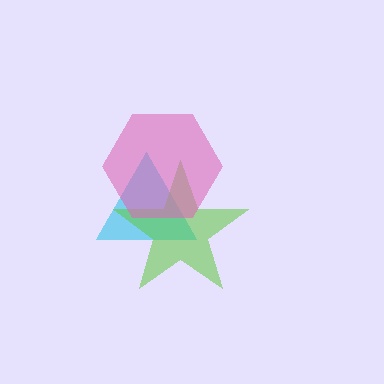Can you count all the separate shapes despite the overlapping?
Yes, there are 3 separate shapes.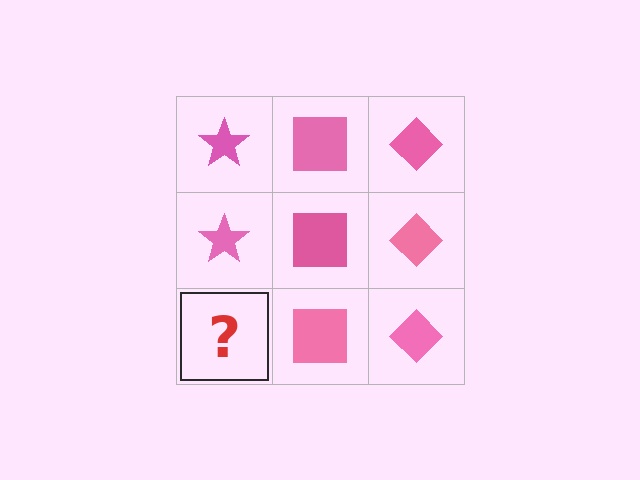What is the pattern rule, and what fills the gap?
The rule is that each column has a consistent shape. The gap should be filled with a pink star.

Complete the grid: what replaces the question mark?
The question mark should be replaced with a pink star.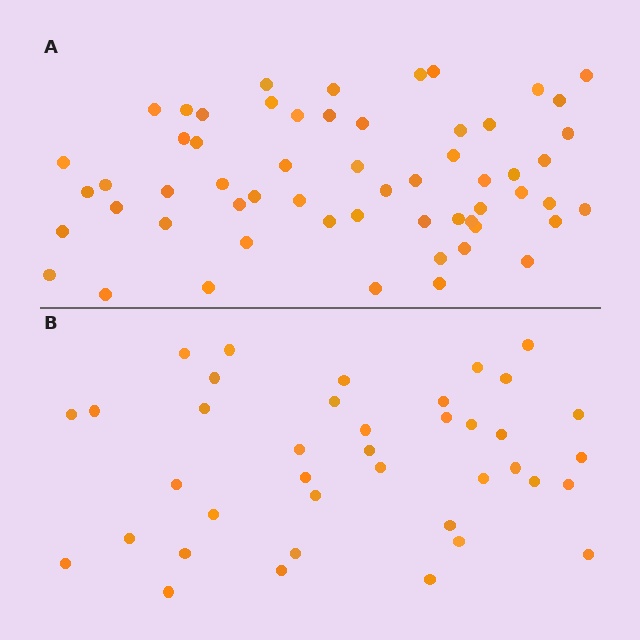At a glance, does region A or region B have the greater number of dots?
Region A (the top region) has more dots.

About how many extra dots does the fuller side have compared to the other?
Region A has approximately 20 more dots than region B.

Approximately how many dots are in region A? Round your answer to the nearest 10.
About 60 dots. (The exact count is 58, which rounds to 60.)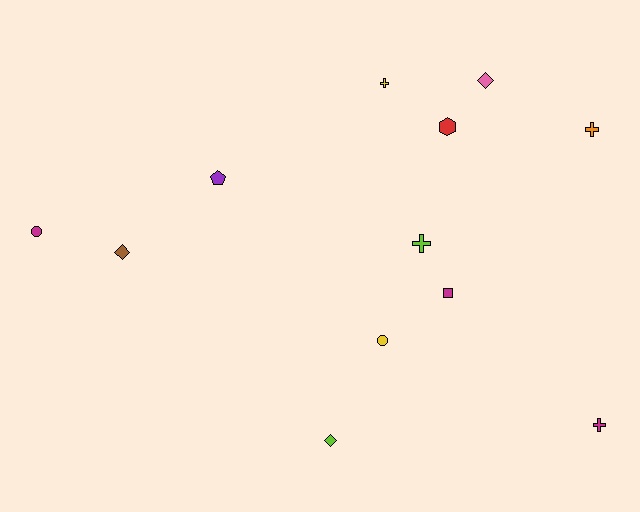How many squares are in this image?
There is 1 square.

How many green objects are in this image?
There are no green objects.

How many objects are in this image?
There are 12 objects.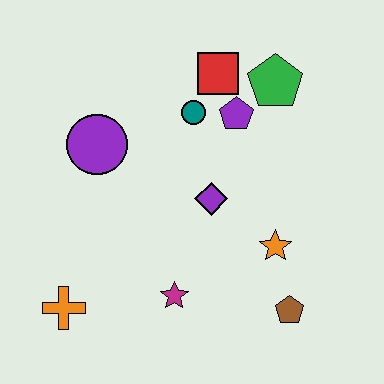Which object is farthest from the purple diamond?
The orange cross is farthest from the purple diamond.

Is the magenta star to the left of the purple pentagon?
Yes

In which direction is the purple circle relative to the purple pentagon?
The purple circle is to the left of the purple pentagon.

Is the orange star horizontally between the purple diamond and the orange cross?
No